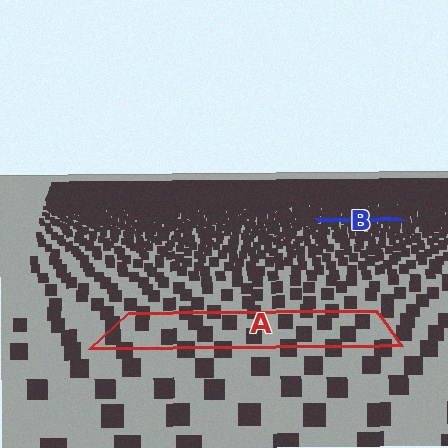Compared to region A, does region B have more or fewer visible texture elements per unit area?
Region B has more texture elements per unit area — they are packed more densely because it is farther away.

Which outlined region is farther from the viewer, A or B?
Region B is farther from the viewer — the texture elements inside it appear smaller and more densely packed.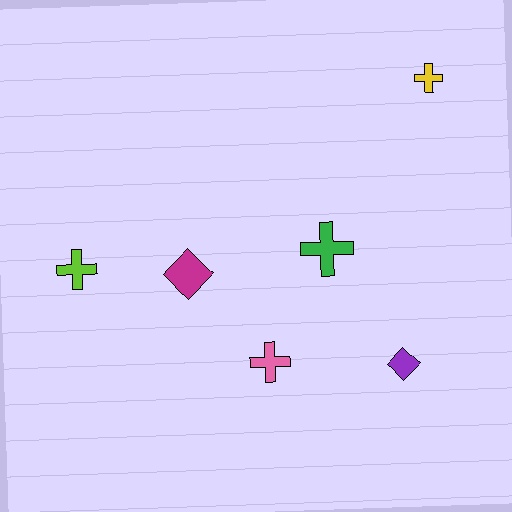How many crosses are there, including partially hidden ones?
There are 4 crosses.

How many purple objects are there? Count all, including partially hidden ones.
There is 1 purple object.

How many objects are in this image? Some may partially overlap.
There are 6 objects.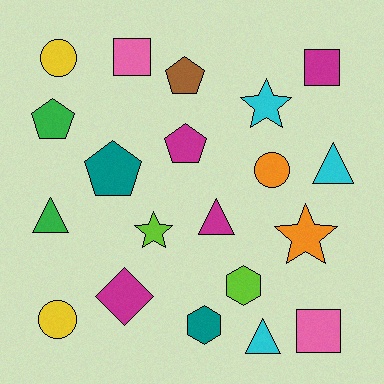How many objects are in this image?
There are 20 objects.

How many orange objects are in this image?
There are 2 orange objects.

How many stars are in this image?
There are 3 stars.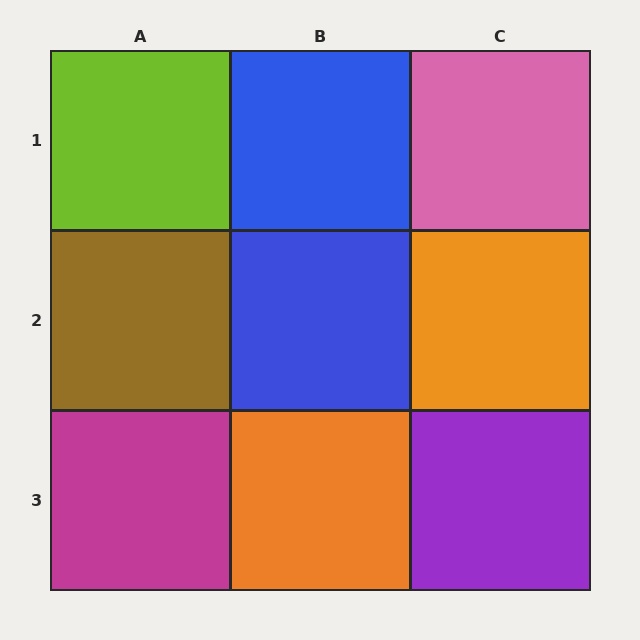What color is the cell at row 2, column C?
Orange.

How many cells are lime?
1 cell is lime.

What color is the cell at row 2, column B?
Blue.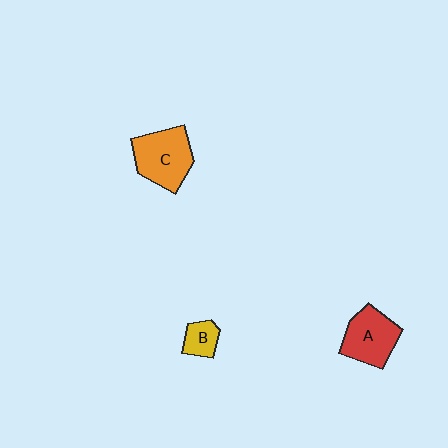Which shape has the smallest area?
Shape B (yellow).